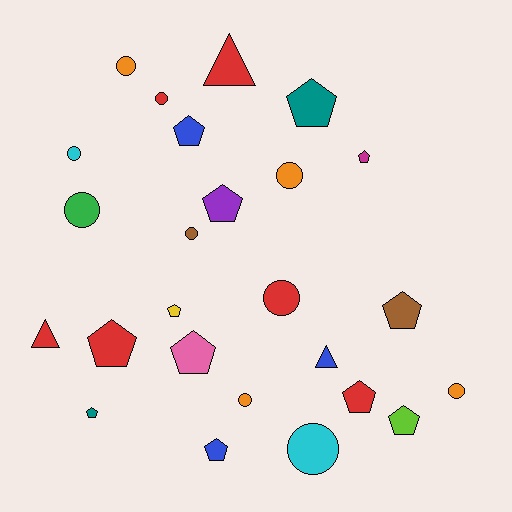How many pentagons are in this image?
There are 12 pentagons.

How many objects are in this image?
There are 25 objects.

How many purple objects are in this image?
There is 1 purple object.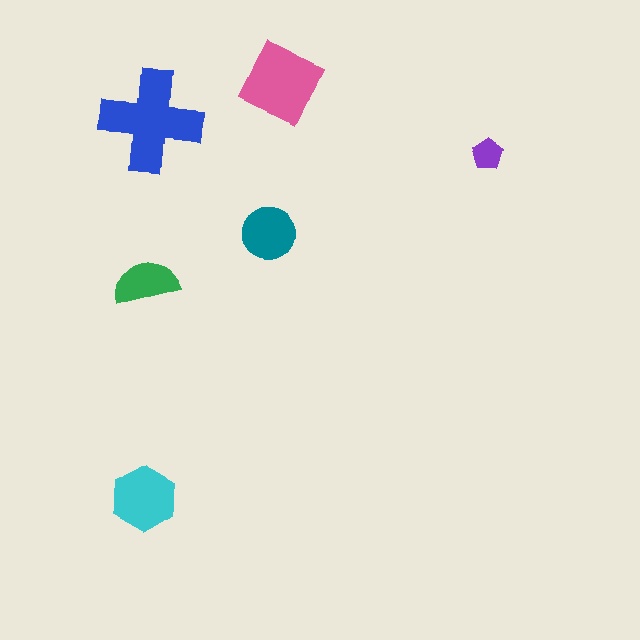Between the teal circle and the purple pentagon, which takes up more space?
The teal circle.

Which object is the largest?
The blue cross.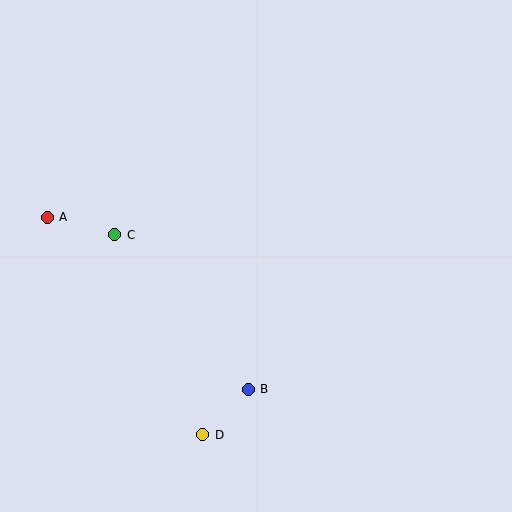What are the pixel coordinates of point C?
Point C is at (115, 235).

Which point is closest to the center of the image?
Point B at (248, 389) is closest to the center.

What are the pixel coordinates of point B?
Point B is at (248, 389).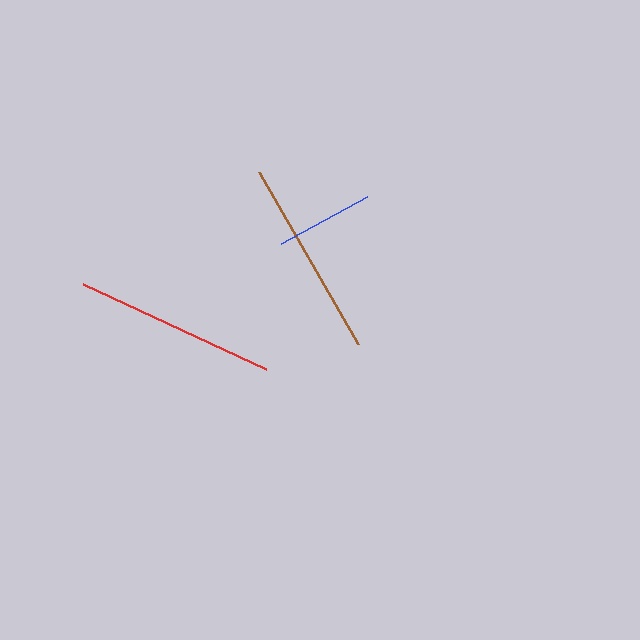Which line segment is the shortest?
The blue line is the shortest at approximately 98 pixels.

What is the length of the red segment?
The red segment is approximately 202 pixels long.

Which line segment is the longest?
The red line is the longest at approximately 202 pixels.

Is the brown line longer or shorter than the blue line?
The brown line is longer than the blue line.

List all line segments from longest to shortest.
From longest to shortest: red, brown, blue.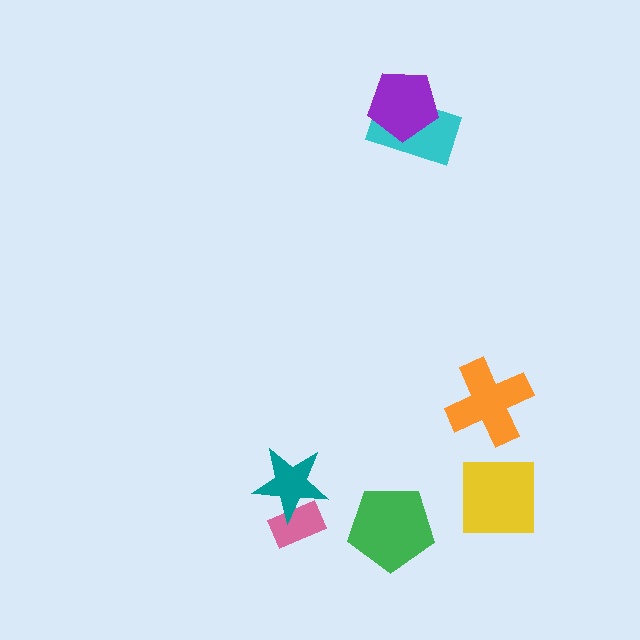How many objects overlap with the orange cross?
0 objects overlap with the orange cross.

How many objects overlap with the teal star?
1 object overlaps with the teal star.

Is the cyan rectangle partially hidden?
Yes, it is partially covered by another shape.